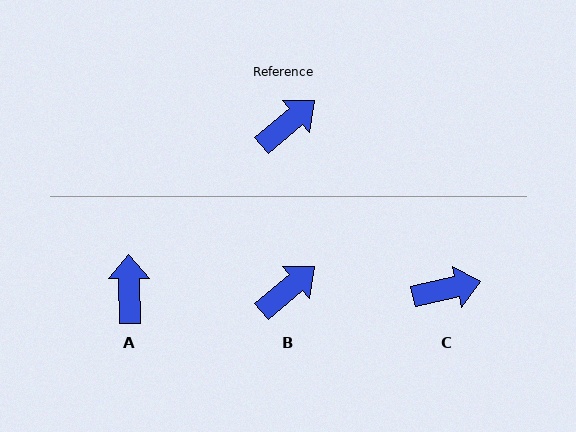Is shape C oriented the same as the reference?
No, it is off by about 28 degrees.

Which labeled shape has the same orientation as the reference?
B.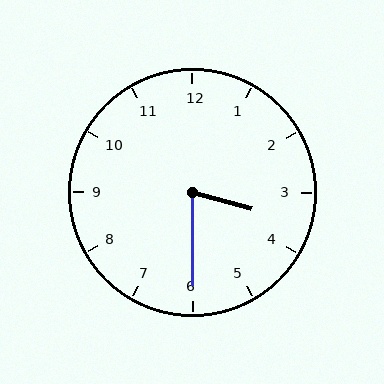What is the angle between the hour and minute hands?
Approximately 75 degrees.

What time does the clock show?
3:30.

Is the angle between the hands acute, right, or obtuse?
It is acute.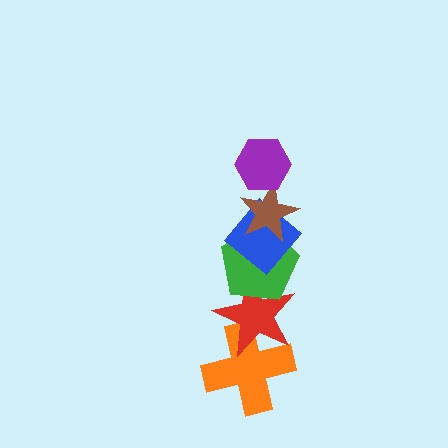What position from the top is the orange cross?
The orange cross is 6th from the top.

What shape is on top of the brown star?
The purple hexagon is on top of the brown star.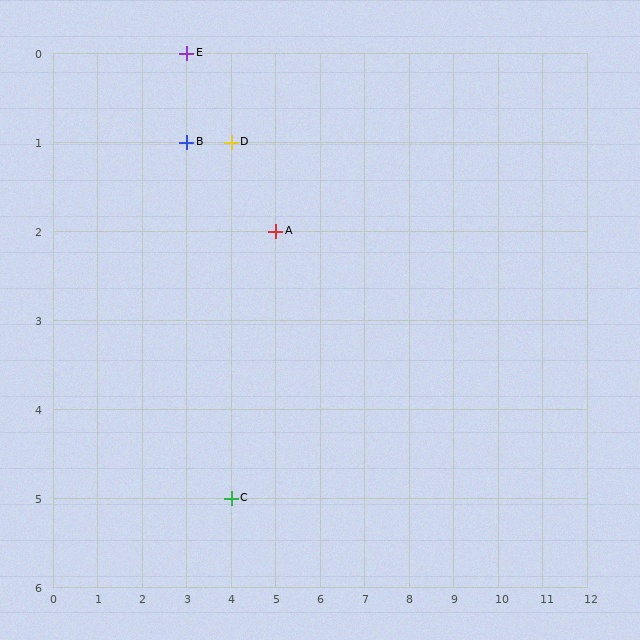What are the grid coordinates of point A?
Point A is at grid coordinates (5, 2).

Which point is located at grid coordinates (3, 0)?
Point E is at (3, 0).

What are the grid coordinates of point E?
Point E is at grid coordinates (3, 0).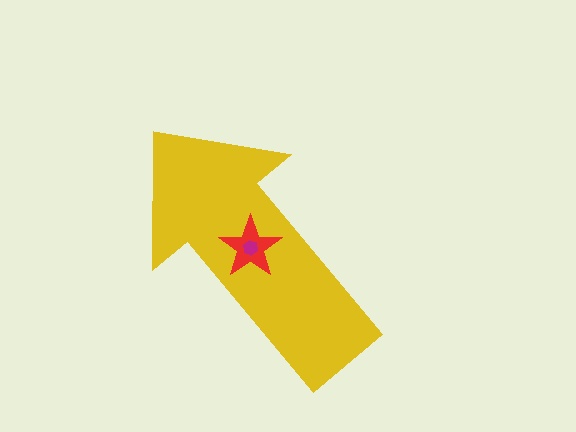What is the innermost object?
The magenta hexagon.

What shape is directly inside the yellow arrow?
The red star.